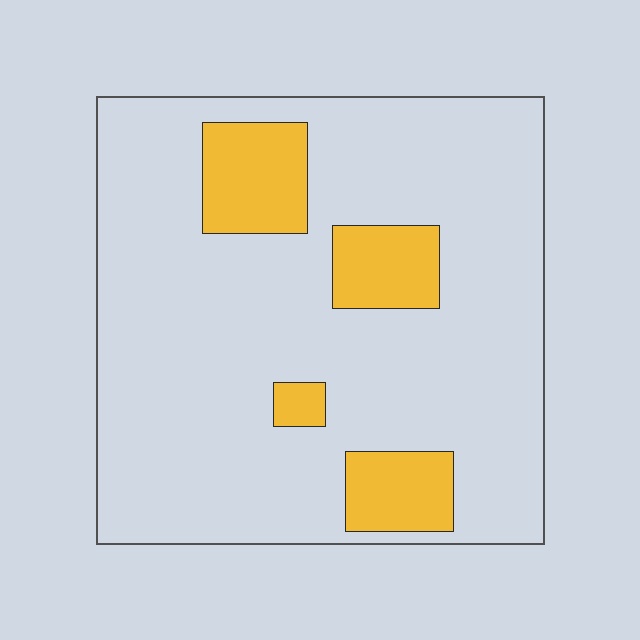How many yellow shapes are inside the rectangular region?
4.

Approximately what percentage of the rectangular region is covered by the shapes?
Approximately 15%.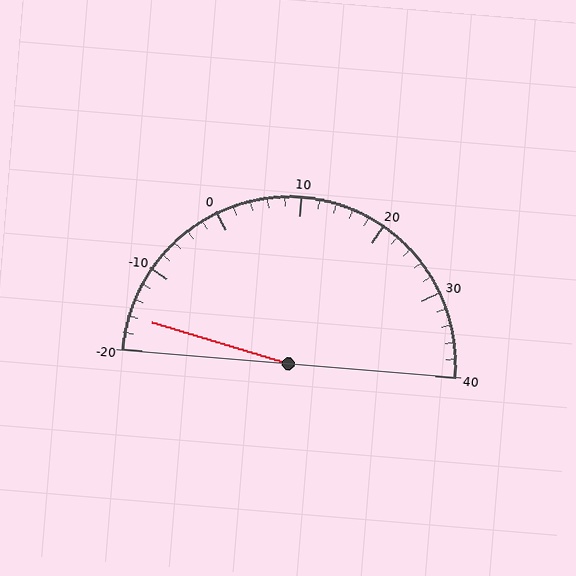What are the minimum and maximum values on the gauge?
The gauge ranges from -20 to 40.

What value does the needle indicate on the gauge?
The needle indicates approximately -16.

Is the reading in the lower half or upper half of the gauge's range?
The reading is in the lower half of the range (-20 to 40).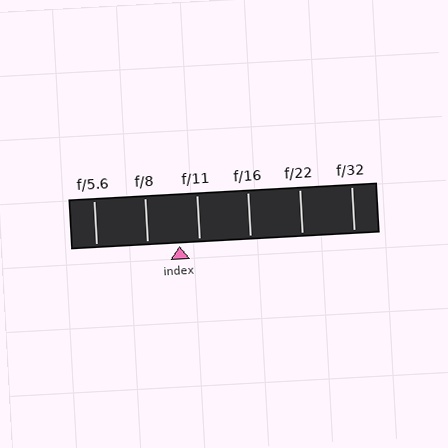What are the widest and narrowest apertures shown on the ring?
The widest aperture shown is f/5.6 and the narrowest is f/32.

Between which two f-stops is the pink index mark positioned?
The index mark is between f/8 and f/11.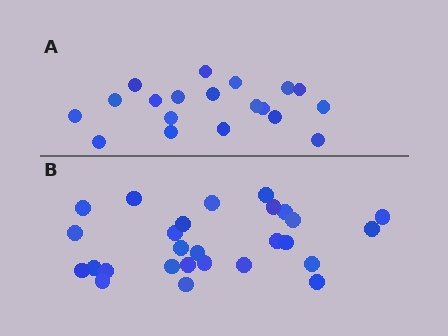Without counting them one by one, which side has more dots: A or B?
Region B (the bottom region) has more dots.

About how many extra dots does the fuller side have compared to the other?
Region B has roughly 8 or so more dots than region A.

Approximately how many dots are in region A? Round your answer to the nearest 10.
About 20 dots. (The exact count is 19, which rounds to 20.)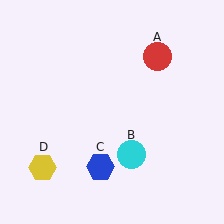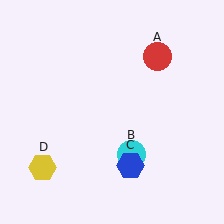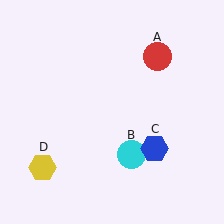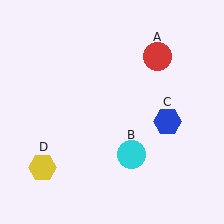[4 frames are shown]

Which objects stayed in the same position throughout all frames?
Red circle (object A) and cyan circle (object B) and yellow hexagon (object D) remained stationary.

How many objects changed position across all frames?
1 object changed position: blue hexagon (object C).